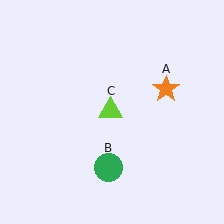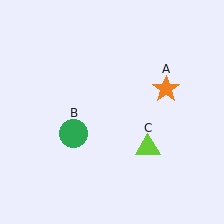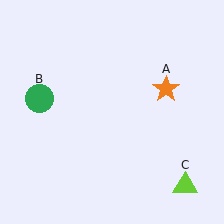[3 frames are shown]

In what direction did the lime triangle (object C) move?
The lime triangle (object C) moved down and to the right.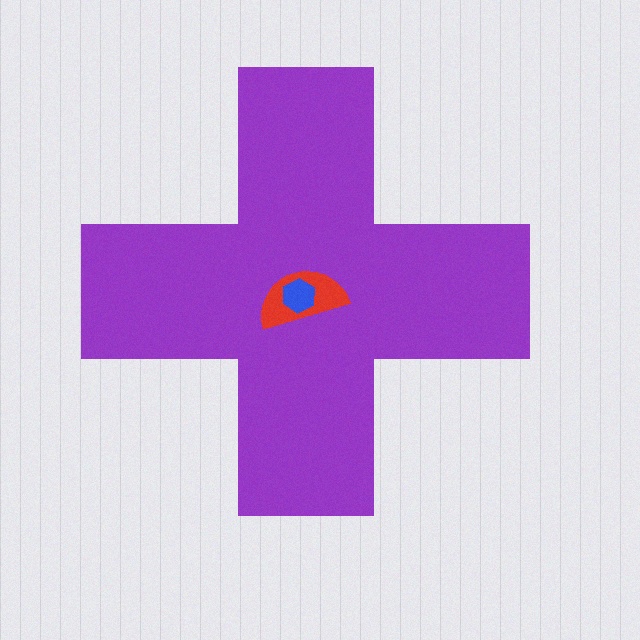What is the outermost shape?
The purple cross.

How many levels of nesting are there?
3.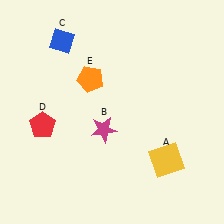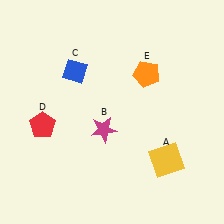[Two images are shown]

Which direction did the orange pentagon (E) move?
The orange pentagon (E) moved right.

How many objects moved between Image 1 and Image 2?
2 objects moved between the two images.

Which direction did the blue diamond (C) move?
The blue diamond (C) moved down.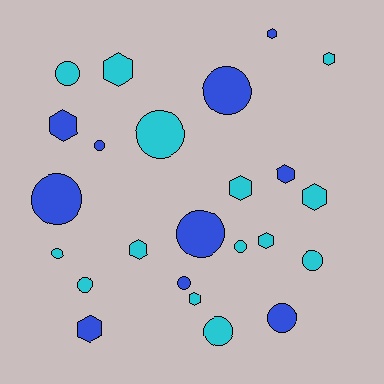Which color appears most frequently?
Cyan, with 14 objects.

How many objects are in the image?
There are 24 objects.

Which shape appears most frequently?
Circle, with 13 objects.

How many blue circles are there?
There are 6 blue circles.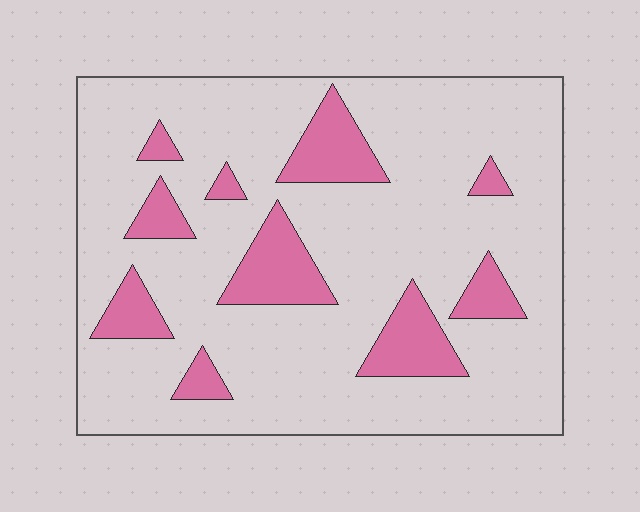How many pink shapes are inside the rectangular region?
10.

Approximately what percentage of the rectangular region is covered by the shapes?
Approximately 20%.